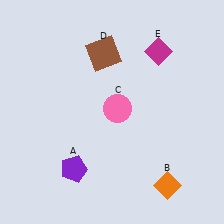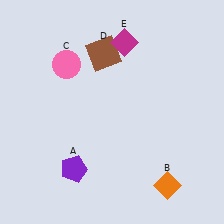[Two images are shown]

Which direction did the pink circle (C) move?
The pink circle (C) moved left.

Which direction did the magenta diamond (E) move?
The magenta diamond (E) moved left.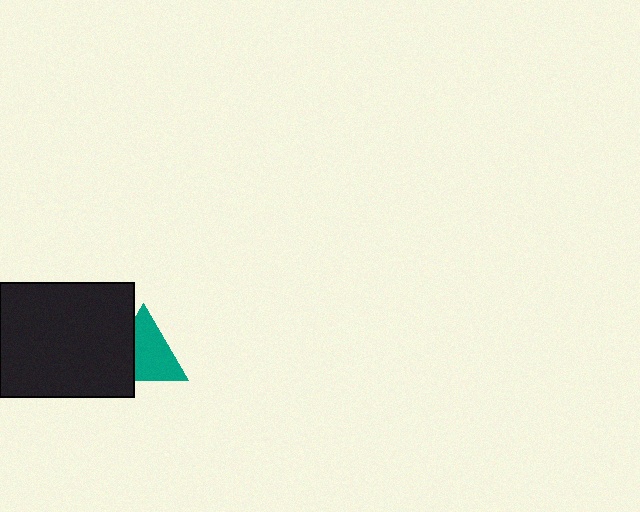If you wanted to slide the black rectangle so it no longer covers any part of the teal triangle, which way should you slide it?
Slide it left — that is the most direct way to separate the two shapes.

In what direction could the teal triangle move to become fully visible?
The teal triangle could move right. That would shift it out from behind the black rectangle entirely.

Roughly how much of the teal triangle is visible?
Most of it is visible (roughly 66%).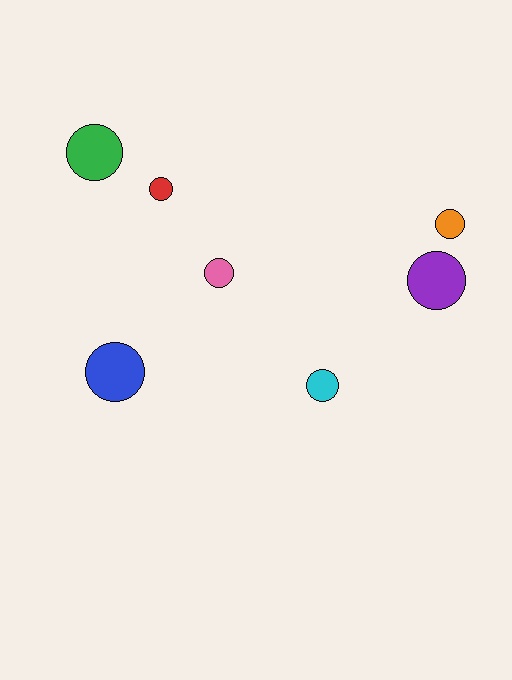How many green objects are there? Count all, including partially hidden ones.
There is 1 green object.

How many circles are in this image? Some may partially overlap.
There are 7 circles.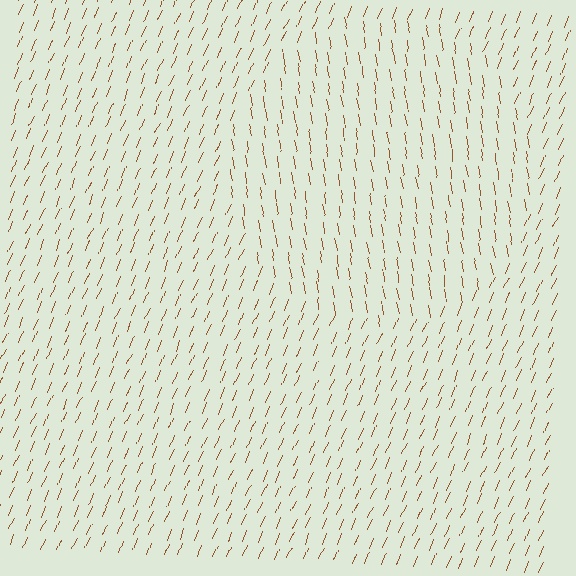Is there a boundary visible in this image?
Yes, there is a texture boundary formed by a change in line orientation.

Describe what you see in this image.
The image is filled with small brown line segments. A circle region in the image has lines oriented differently from the surrounding lines, creating a visible texture boundary.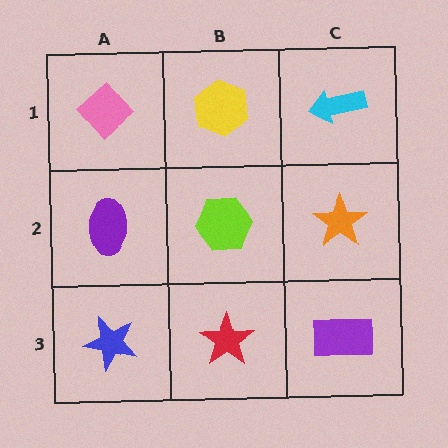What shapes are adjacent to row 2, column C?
A cyan arrow (row 1, column C), a purple rectangle (row 3, column C), a lime hexagon (row 2, column B).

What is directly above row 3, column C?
An orange star.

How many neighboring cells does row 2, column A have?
3.